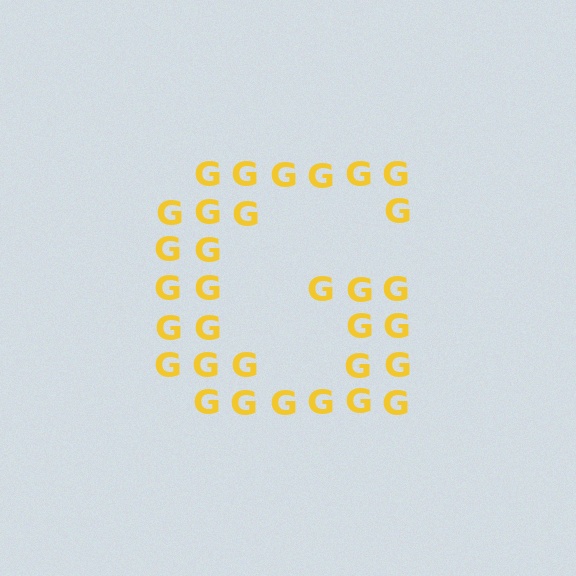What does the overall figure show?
The overall figure shows the letter G.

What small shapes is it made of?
It is made of small letter G's.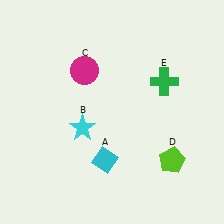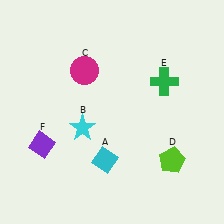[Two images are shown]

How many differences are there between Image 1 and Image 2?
There is 1 difference between the two images.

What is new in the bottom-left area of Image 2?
A purple diamond (F) was added in the bottom-left area of Image 2.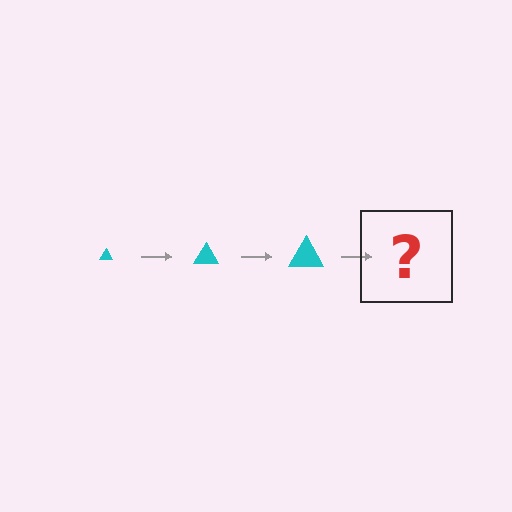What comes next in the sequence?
The next element should be a cyan triangle, larger than the previous one.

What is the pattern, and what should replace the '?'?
The pattern is that the triangle gets progressively larger each step. The '?' should be a cyan triangle, larger than the previous one.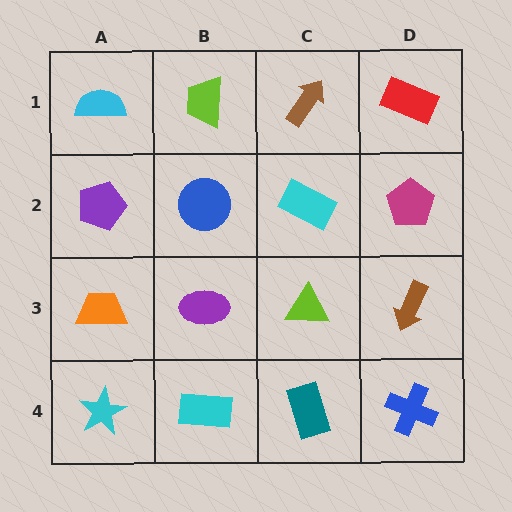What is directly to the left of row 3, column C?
A purple ellipse.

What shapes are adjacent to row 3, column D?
A magenta pentagon (row 2, column D), a blue cross (row 4, column D), a lime triangle (row 3, column C).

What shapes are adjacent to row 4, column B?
A purple ellipse (row 3, column B), a cyan star (row 4, column A), a teal rectangle (row 4, column C).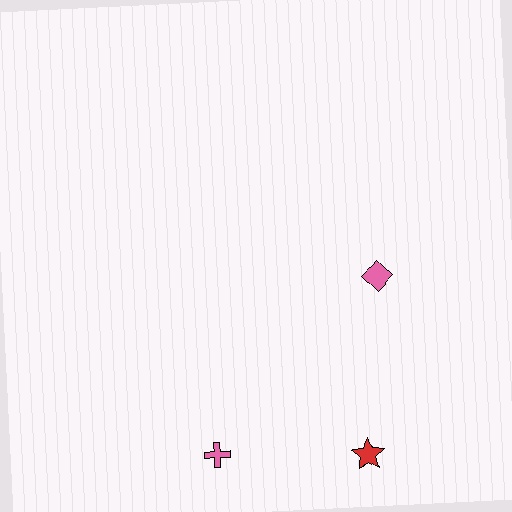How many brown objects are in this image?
There are no brown objects.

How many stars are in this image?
There is 1 star.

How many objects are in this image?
There are 3 objects.